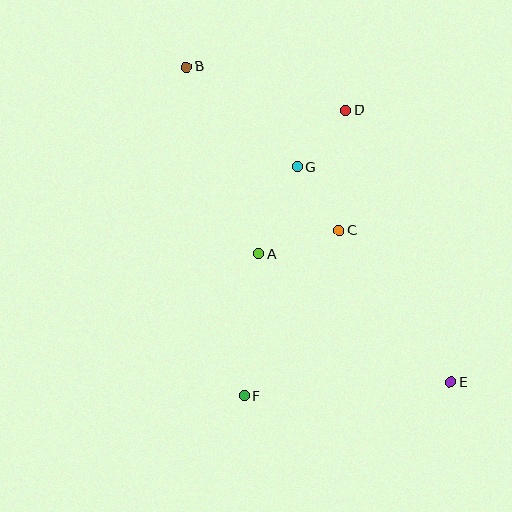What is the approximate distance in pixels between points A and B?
The distance between A and B is approximately 200 pixels.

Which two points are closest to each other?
Points D and G are closest to each other.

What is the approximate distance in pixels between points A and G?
The distance between A and G is approximately 95 pixels.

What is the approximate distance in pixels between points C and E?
The distance between C and E is approximately 188 pixels.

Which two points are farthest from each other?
Points B and E are farthest from each other.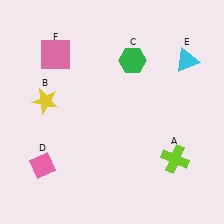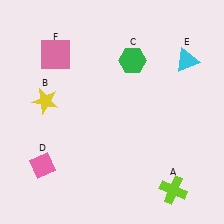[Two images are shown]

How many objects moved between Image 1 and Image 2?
1 object moved between the two images.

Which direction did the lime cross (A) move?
The lime cross (A) moved down.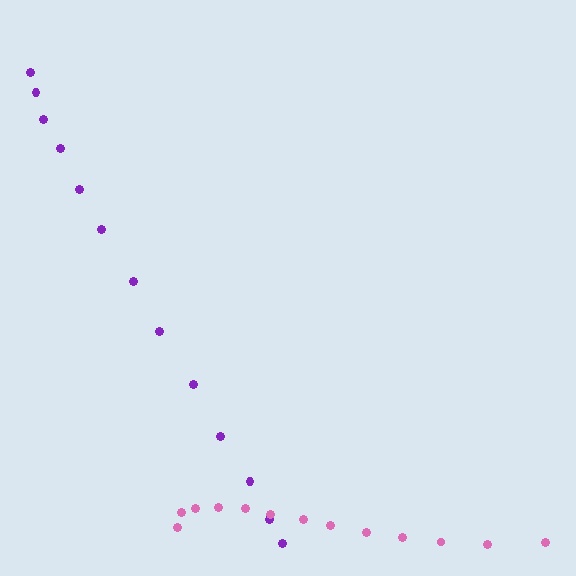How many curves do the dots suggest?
There are 2 distinct paths.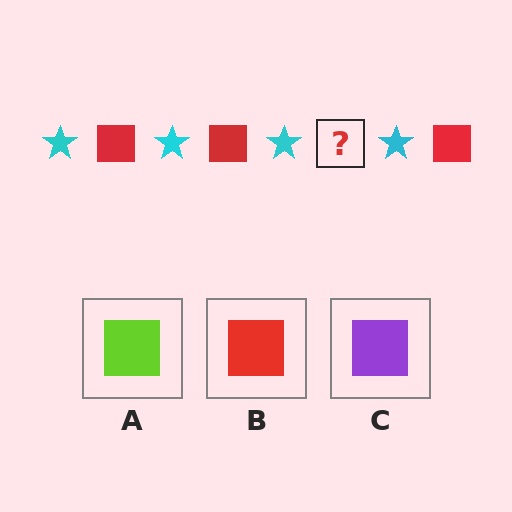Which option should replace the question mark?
Option B.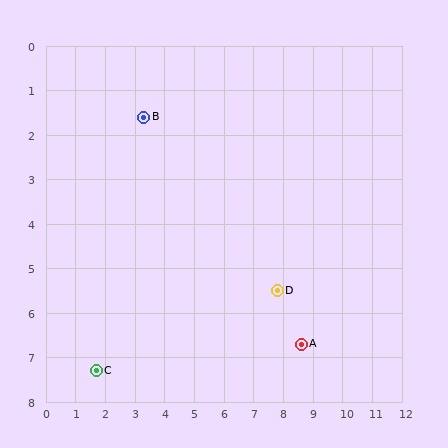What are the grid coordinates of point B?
Point B is at approximately (3.3, 1.6).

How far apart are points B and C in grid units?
Points B and C are about 5.9 grid units apart.